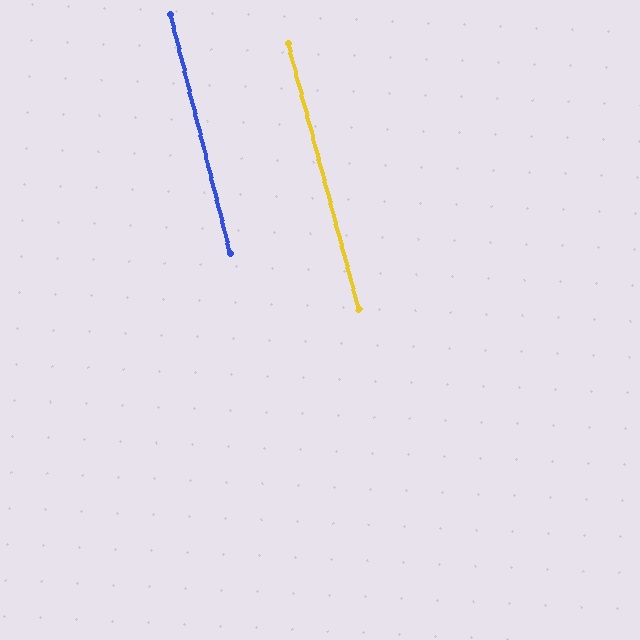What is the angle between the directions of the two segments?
Approximately 1 degree.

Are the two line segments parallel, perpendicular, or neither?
Parallel — their directions differ by only 0.9°.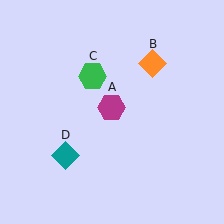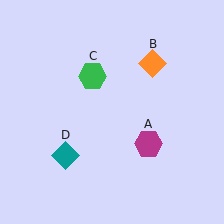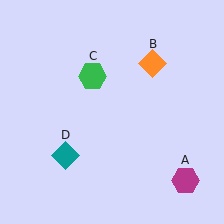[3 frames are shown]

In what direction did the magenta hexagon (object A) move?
The magenta hexagon (object A) moved down and to the right.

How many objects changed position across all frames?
1 object changed position: magenta hexagon (object A).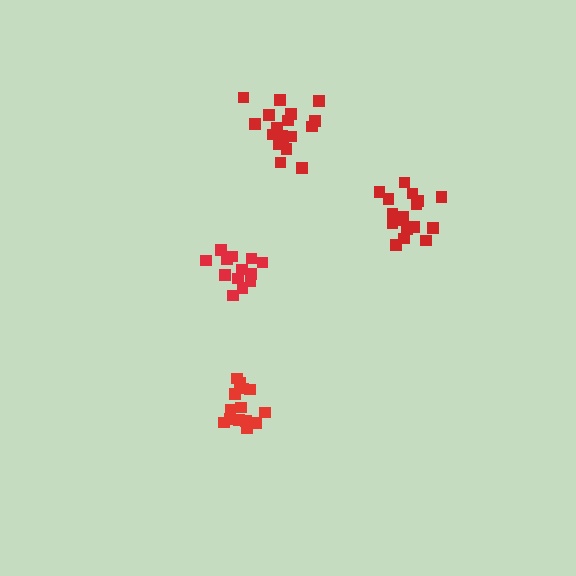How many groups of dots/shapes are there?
There are 4 groups.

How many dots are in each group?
Group 1: 13 dots, Group 2: 18 dots, Group 3: 18 dots, Group 4: 15 dots (64 total).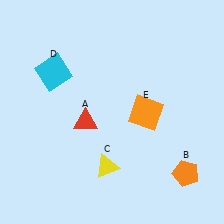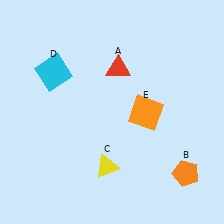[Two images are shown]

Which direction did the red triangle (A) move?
The red triangle (A) moved up.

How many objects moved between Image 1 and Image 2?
1 object moved between the two images.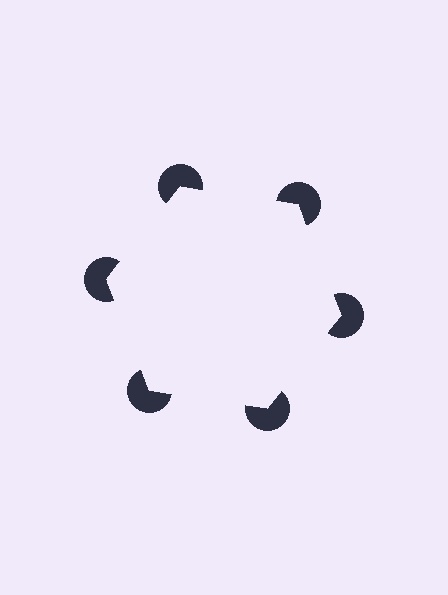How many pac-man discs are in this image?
There are 6 — one at each vertex of the illusory hexagon.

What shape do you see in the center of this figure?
An illusory hexagon — its edges are inferred from the aligned wedge cuts in the pac-man discs, not physically drawn.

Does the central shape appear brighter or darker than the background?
It typically appears slightly brighter than the background, even though no actual brightness change is drawn.